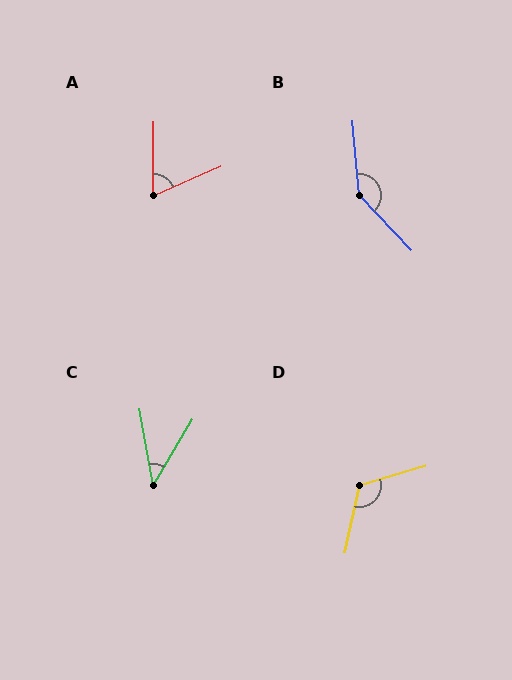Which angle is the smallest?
C, at approximately 41 degrees.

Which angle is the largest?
B, at approximately 142 degrees.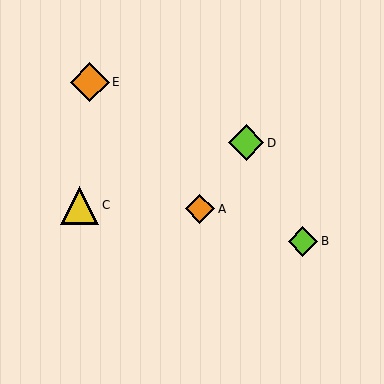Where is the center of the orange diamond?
The center of the orange diamond is at (200, 209).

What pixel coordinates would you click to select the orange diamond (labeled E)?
Click at (90, 82) to select the orange diamond E.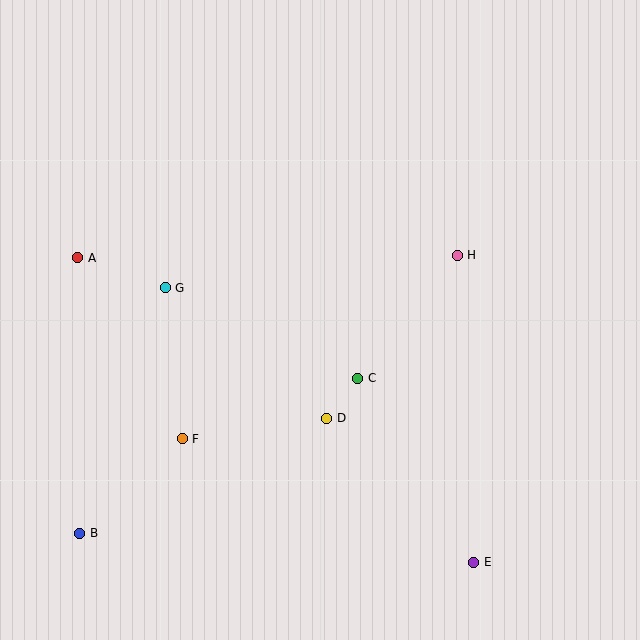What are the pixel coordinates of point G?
Point G is at (165, 288).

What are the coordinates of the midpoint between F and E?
The midpoint between F and E is at (328, 501).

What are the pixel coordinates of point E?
Point E is at (474, 562).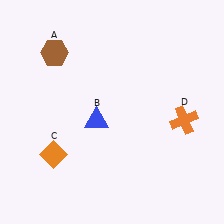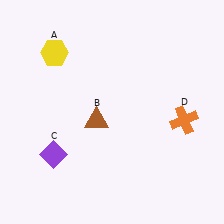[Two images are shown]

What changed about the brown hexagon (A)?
In Image 1, A is brown. In Image 2, it changed to yellow.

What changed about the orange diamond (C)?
In Image 1, C is orange. In Image 2, it changed to purple.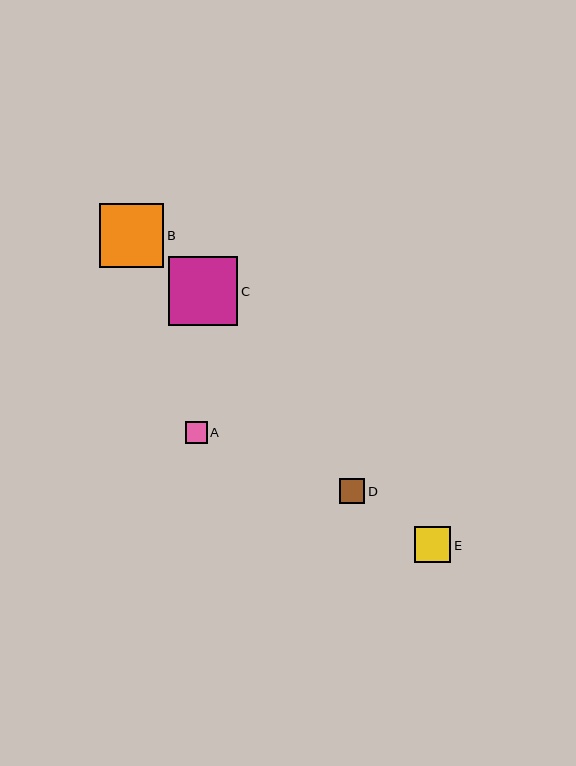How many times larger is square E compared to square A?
Square E is approximately 1.7 times the size of square A.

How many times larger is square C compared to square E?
Square C is approximately 1.9 times the size of square E.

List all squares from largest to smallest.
From largest to smallest: C, B, E, D, A.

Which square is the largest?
Square C is the largest with a size of approximately 69 pixels.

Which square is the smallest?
Square A is the smallest with a size of approximately 22 pixels.